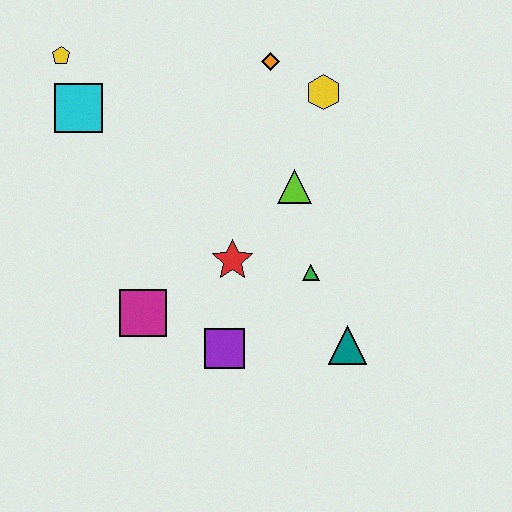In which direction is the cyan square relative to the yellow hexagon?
The cyan square is to the left of the yellow hexagon.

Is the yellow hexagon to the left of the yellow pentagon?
No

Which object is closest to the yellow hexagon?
The orange diamond is closest to the yellow hexagon.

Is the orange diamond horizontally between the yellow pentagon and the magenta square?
No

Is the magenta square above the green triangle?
No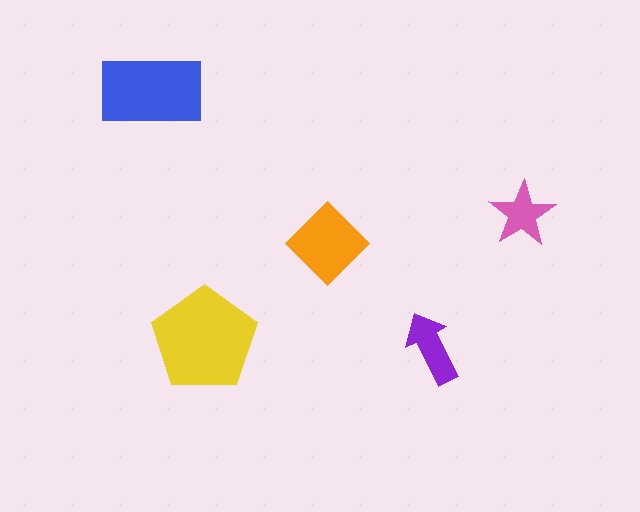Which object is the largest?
The yellow pentagon.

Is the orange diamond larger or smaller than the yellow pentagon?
Smaller.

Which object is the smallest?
The pink star.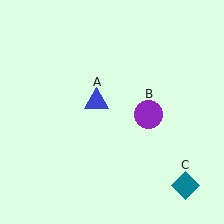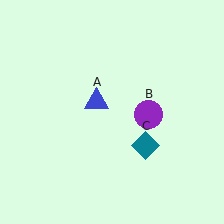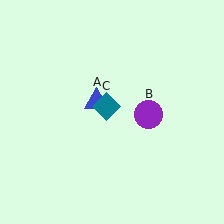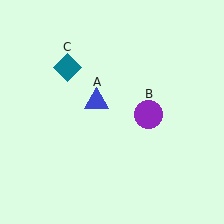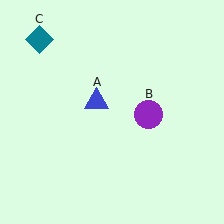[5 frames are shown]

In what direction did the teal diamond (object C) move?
The teal diamond (object C) moved up and to the left.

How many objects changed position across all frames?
1 object changed position: teal diamond (object C).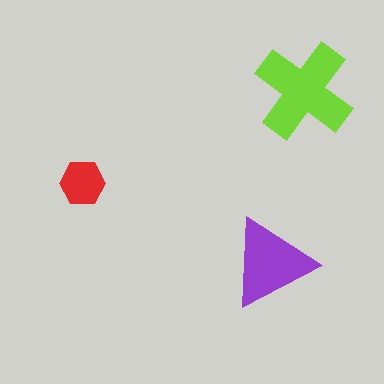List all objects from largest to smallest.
The lime cross, the purple triangle, the red hexagon.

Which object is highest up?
The lime cross is topmost.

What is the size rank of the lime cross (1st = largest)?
1st.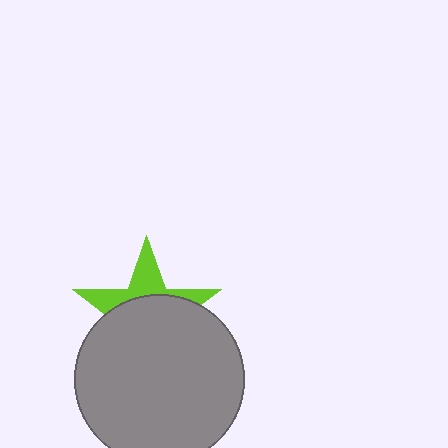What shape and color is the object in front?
The object in front is a gray circle.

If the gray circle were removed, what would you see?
You would see the complete lime star.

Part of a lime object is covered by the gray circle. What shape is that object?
It is a star.